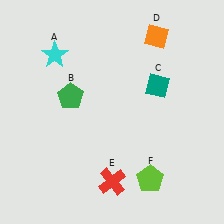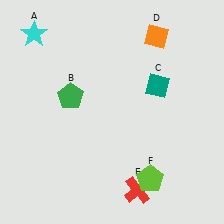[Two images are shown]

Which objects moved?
The objects that moved are: the cyan star (A), the red cross (E).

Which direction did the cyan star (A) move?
The cyan star (A) moved up.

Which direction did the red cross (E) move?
The red cross (E) moved right.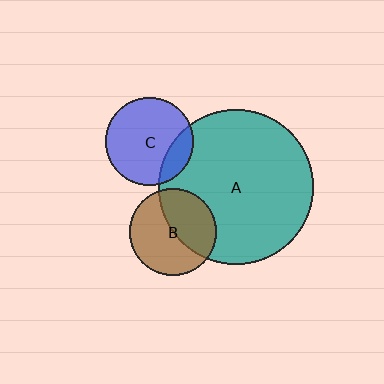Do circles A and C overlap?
Yes.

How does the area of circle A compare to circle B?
Approximately 3.2 times.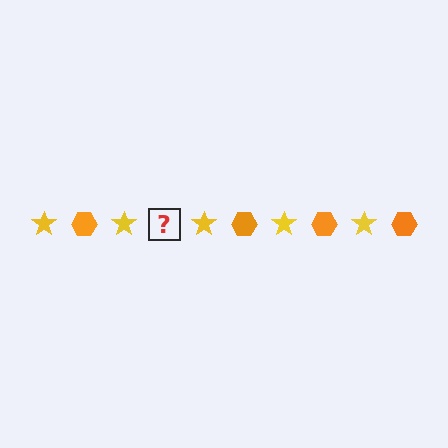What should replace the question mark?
The question mark should be replaced with an orange hexagon.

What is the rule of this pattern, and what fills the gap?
The rule is that the pattern alternates between yellow star and orange hexagon. The gap should be filled with an orange hexagon.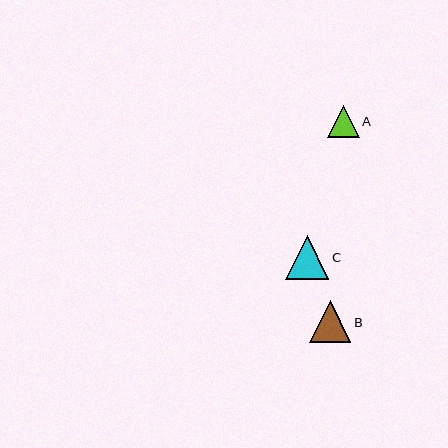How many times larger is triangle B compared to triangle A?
Triangle B is approximately 1.3 times the size of triangle A.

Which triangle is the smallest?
Triangle A is the smallest with a size of approximately 32 pixels.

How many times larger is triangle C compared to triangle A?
Triangle C is approximately 1.3 times the size of triangle A.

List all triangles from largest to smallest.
From largest to smallest: C, B, A.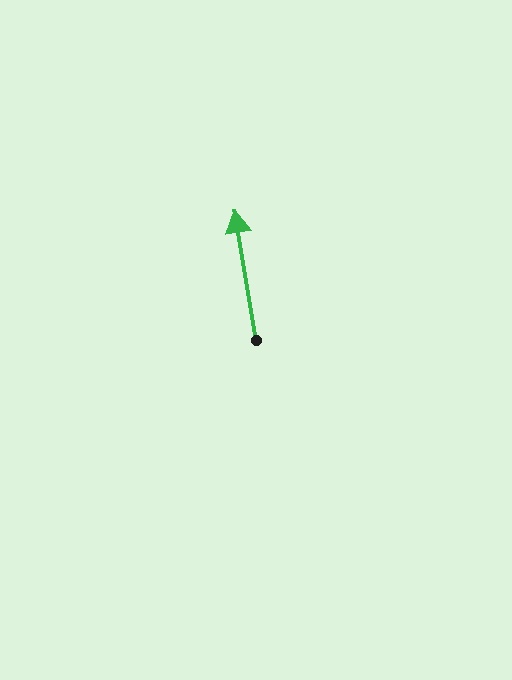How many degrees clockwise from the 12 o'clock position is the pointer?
Approximately 351 degrees.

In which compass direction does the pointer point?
North.